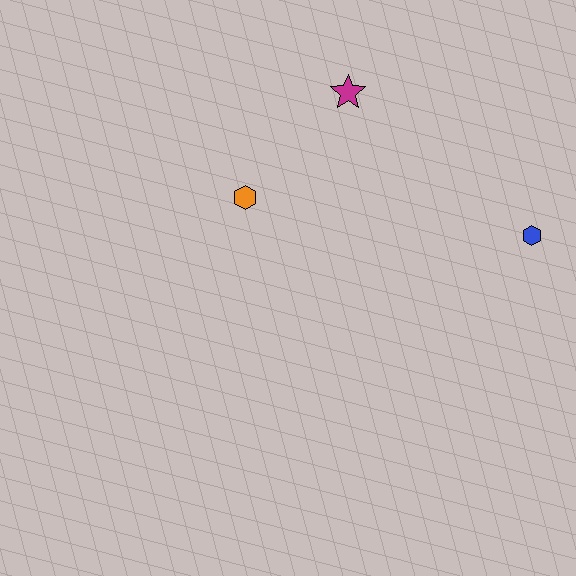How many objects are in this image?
There are 3 objects.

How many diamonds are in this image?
There are no diamonds.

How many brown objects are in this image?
There are no brown objects.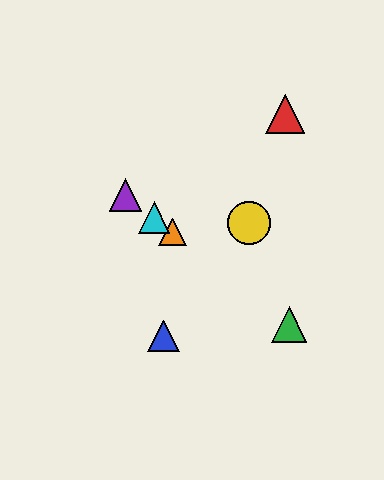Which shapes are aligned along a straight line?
The green triangle, the purple triangle, the orange triangle, the cyan triangle are aligned along a straight line.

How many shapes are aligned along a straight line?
4 shapes (the green triangle, the purple triangle, the orange triangle, the cyan triangle) are aligned along a straight line.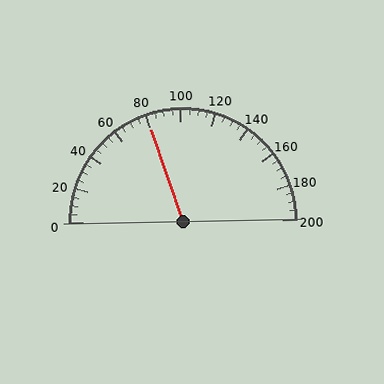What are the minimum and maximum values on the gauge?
The gauge ranges from 0 to 200.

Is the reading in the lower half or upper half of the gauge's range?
The reading is in the lower half of the range (0 to 200).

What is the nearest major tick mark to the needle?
The nearest major tick mark is 80.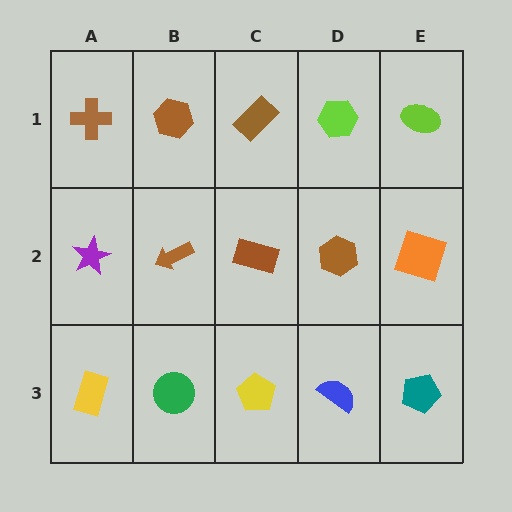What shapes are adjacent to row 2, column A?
A brown cross (row 1, column A), a yellow rectangle (row 3, column A), a brown arrow (row 2, column B).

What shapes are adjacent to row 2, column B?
A brown hexagon (row 1, column B), a green circle (row 3, column B), a purple star (row 2, column A), a brown rectangle (row 2, column C).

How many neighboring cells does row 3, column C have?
3.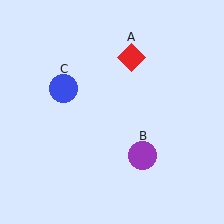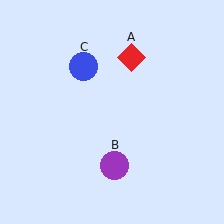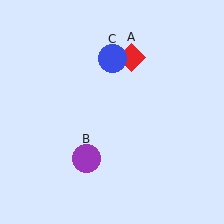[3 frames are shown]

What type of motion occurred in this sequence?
The purple circle (object B), blue circle (object C) rotated clockwise around the center of the scene.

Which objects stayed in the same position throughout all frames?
Red diamond (object A) remained stationary.